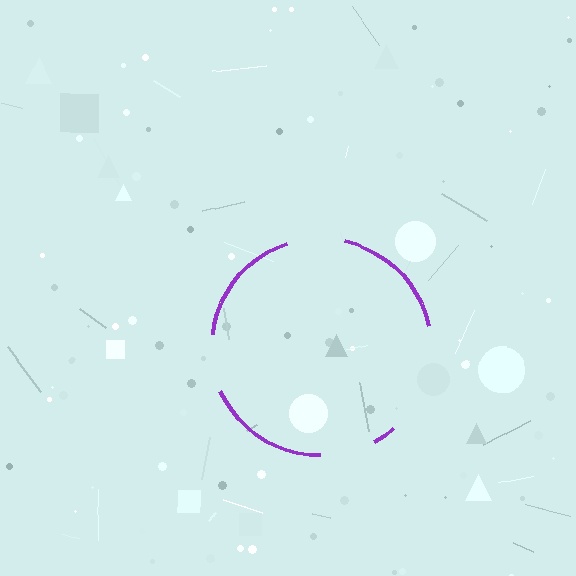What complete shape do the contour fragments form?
The contour fragments form a circle.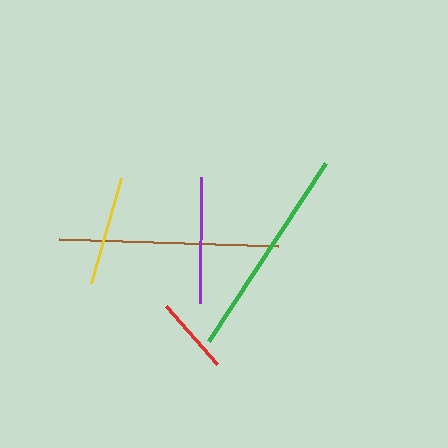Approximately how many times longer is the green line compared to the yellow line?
The green line is approximately 2.0 times the length of the yellow line.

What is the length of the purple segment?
The purple segment is approximately 126 pixels long.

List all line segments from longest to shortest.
From longest to shortest: brown, green, purple, yellow, red.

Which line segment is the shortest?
The red line is the shortest at approximately 77 pixels.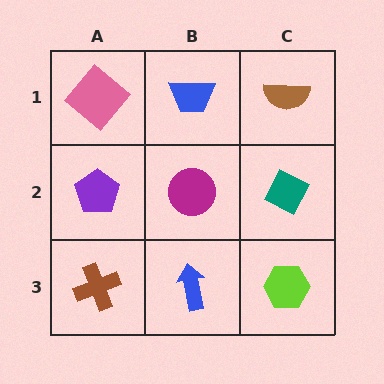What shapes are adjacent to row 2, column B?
A blue trapezoid (row 1, column B), a blue arrow (row 3, column B), a purple pentagon (row 2, column A), a teal diamond (row 2, column C).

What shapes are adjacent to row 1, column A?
A purple pentagon (row 2, column A), a blue trapezoid (row 1, column B).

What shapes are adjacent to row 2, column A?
A pink diamond (row 1, column A), a brown cross (row 3, column A), a magenta circle (row 2, column B).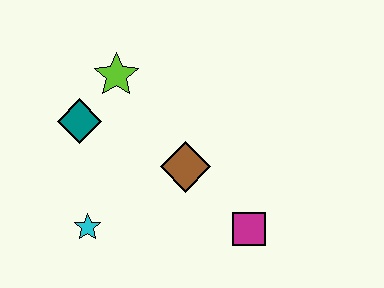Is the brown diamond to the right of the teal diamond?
Yes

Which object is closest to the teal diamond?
The lime star is closest to the teal diamond.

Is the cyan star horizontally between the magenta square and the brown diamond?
No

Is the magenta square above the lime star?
No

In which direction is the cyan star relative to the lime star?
The cyan star is below the lime star.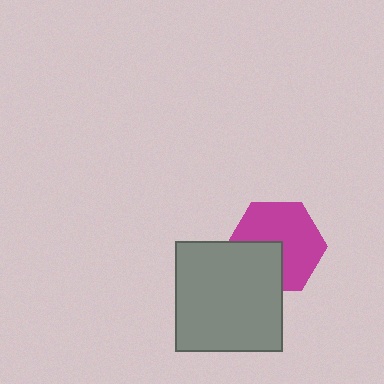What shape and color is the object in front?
The object in front is a gray rectangle.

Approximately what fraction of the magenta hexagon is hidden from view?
Roughly 34% of the magenta hexagon is hidden behind the gray rectangle.